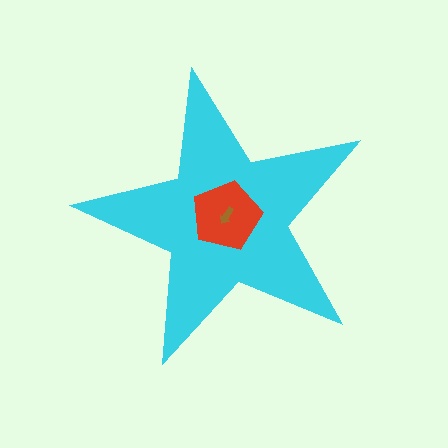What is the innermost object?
The brown arrow.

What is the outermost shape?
The cyan star.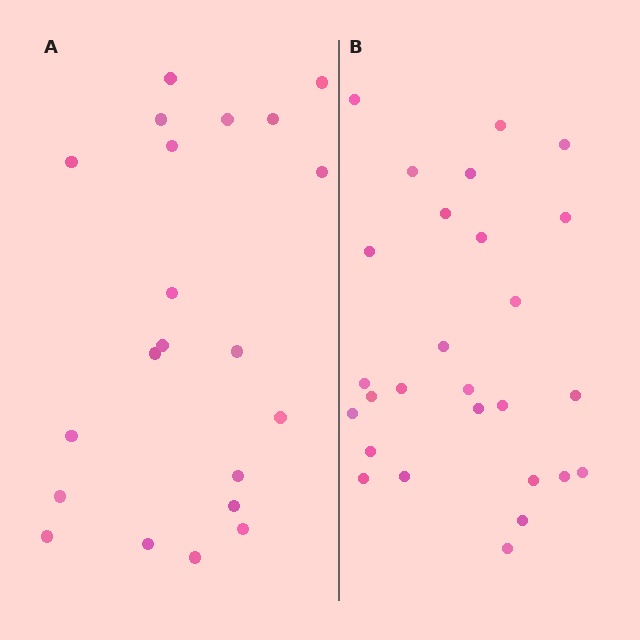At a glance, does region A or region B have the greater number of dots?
Region B (the right region) has more dots.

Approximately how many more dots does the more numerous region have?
Region B has about 6 more dots than region A.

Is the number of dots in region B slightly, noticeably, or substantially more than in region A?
Region B has noticeably more, but not dramatically so. The ratio is roughly 1.3 to 1.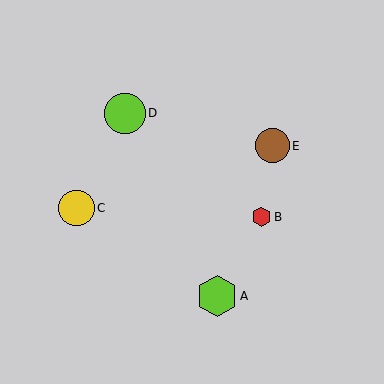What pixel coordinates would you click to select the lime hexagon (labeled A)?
Click at (217, 296) to select the lime hexagon A.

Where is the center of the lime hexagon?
The center of the lime hexagon is at (217, 296).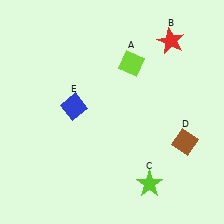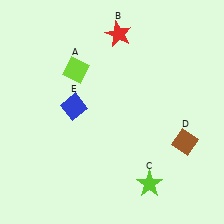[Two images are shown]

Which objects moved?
The objects that moved are: the lime diamond (A), the red star (B).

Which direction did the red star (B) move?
The red star (B) moved left.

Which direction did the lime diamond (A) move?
The lime diamond (A) moved left.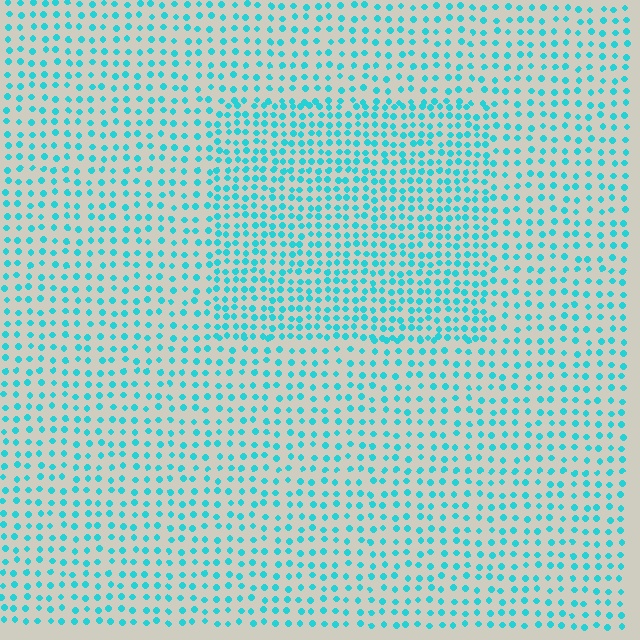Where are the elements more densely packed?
The elements are more densely packed inside the rectangle boundary.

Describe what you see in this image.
The image contains small cyan elements arranged at two different densities. A rectangle-shaped region is visible where the elements are more densely packed than the surrounding area.